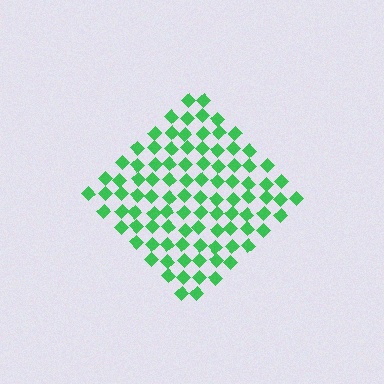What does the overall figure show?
The overall figure shows a diamond.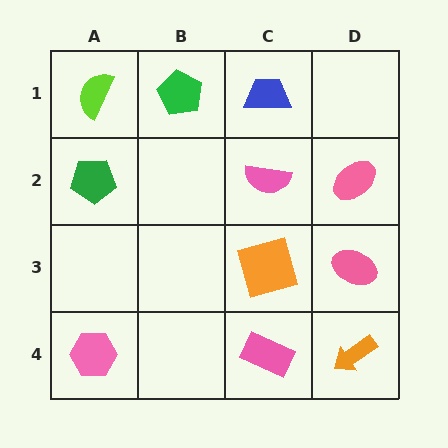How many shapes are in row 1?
3 shapes.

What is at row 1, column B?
A green pentagon.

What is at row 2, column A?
A green pentagon.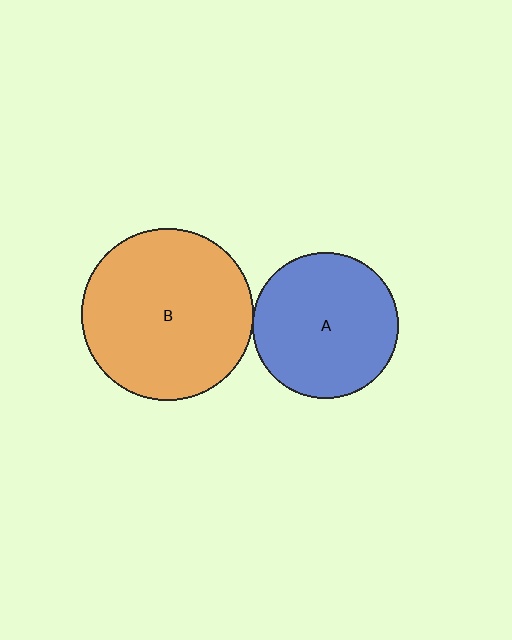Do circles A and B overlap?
Yes.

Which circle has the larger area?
Circle B (orange).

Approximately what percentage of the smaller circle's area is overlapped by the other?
Approximately 5%.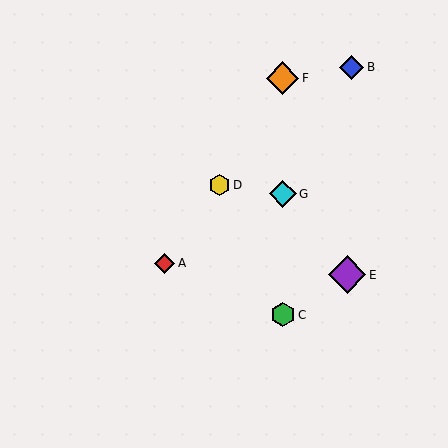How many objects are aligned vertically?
3 objects (C, F, G) are aligned vertically.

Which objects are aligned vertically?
Objects C, F, G are aligned vertically.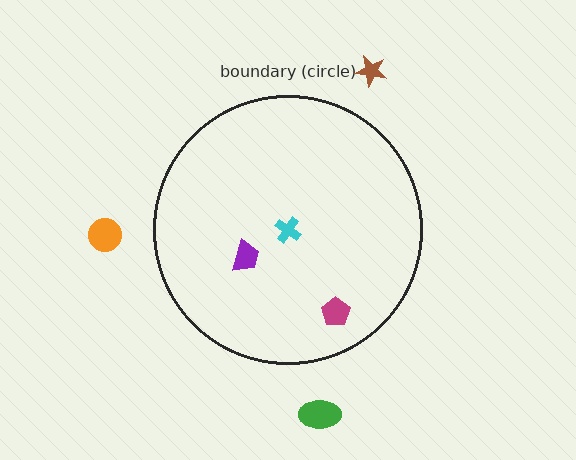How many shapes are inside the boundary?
3 inside, 3 outside.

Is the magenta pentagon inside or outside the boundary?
Inside.